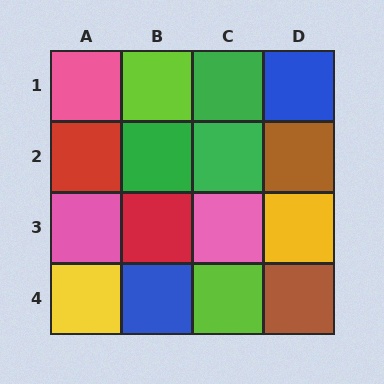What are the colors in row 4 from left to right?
Yellow, blue, lime, brown.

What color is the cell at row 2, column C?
Green.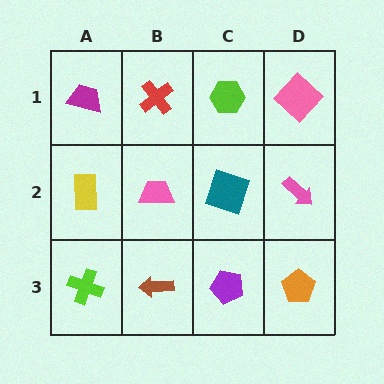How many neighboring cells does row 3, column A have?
2.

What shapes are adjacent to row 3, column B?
A pink trapezoid (row 2, column B), a lime cross (row 3, column A), a purple pentagon (row 3, column C).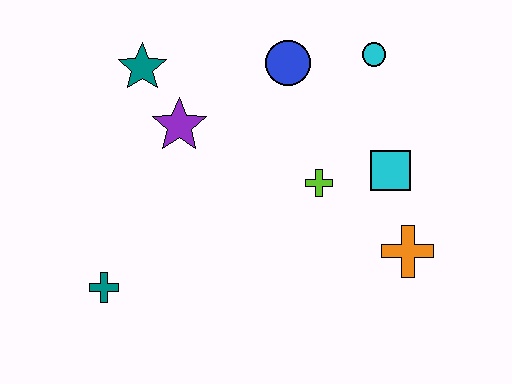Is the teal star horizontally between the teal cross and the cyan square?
Yes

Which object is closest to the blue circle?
The cyan circle is closest to the blue circle.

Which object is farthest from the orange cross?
The teal star is farthest from the orange cross.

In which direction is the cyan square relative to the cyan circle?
The cyan square is below the cyan circle.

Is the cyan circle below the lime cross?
No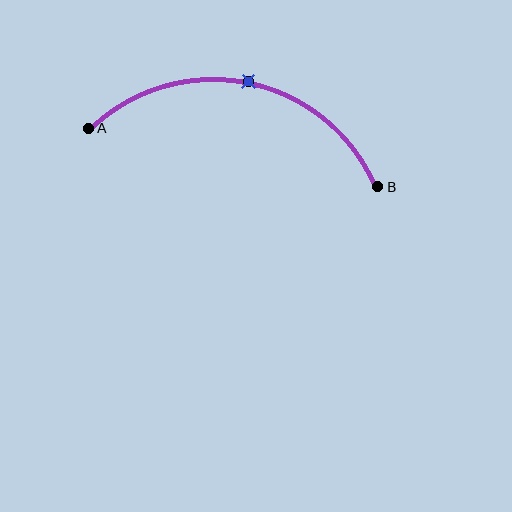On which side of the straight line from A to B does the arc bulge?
The arc bulges above the straight line connecting A and B.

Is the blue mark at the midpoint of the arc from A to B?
Yes. The blue mark lies on the arc at equal arc-length from both A and B — it is the arc midpoint.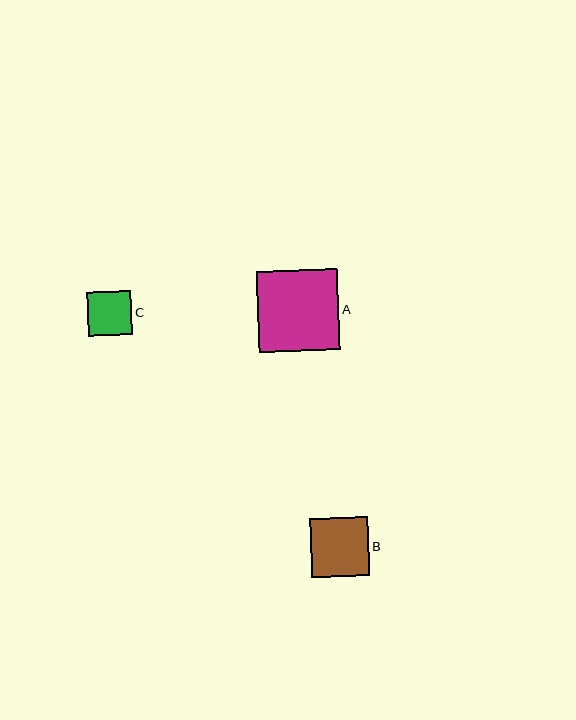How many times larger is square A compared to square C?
Square A is approximately 1.8 times the size of square C.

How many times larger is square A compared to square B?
Square A is approximately 1.4 times the size of square B.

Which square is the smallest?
Square C is the smallest with a size of approximately 44 pixels.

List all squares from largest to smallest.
From largest to smallest: A, B, C.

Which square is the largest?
Square A is the largest with a size of approximately 81 pixels.